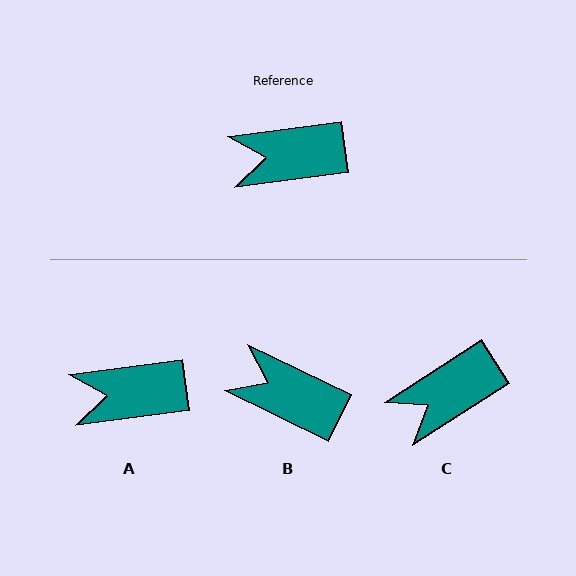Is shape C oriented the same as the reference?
No, it is off by about 25 degrees.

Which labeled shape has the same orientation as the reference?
A.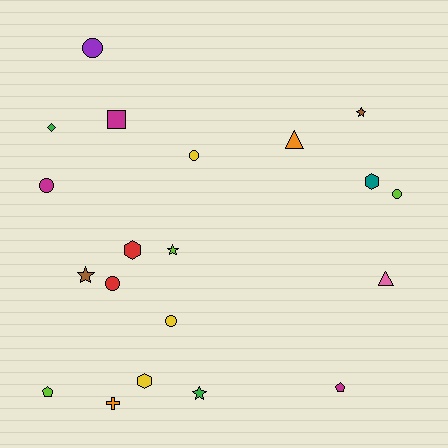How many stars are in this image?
There are 4 stars.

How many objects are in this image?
There are 20 objects.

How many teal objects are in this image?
There is 1 teal object.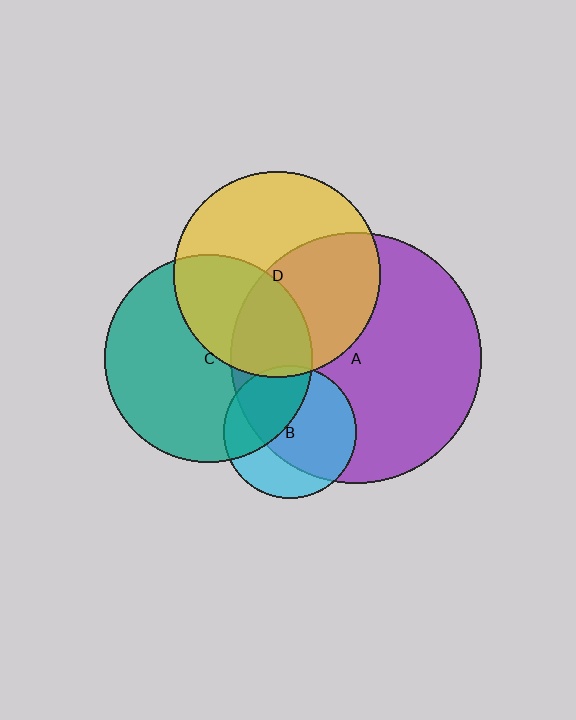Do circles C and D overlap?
Yes.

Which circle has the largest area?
Circle A (purple).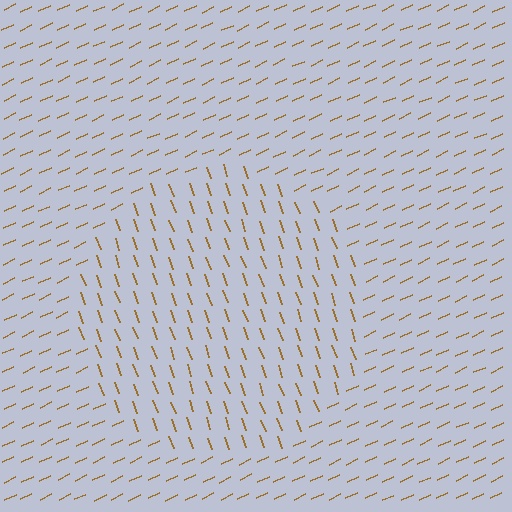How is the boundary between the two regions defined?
The boundary is defined purely by a change in line orientation (approximately 85 degrees difference). All lines are the same color and thickness.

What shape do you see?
I see a circle.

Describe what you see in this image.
The image is filled with small brown line segments. A circle region in the image has lines oriented differently from the surrounding lines, creating a visible texture boundary.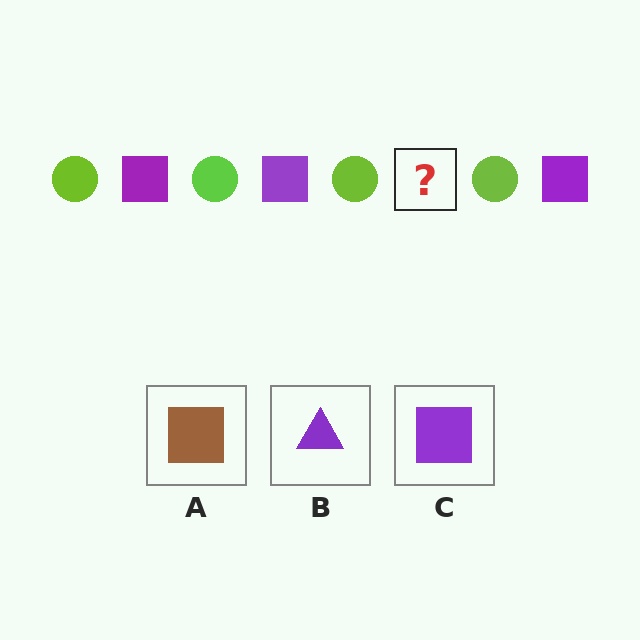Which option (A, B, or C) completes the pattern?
C.